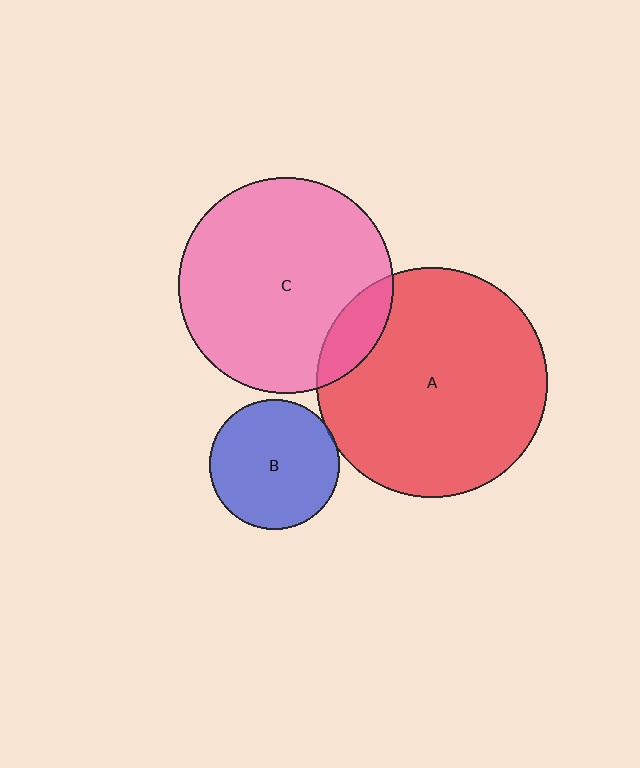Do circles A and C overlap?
Yes.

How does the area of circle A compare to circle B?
Approximately 3.2 times.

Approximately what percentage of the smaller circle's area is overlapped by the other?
Approximately 10%.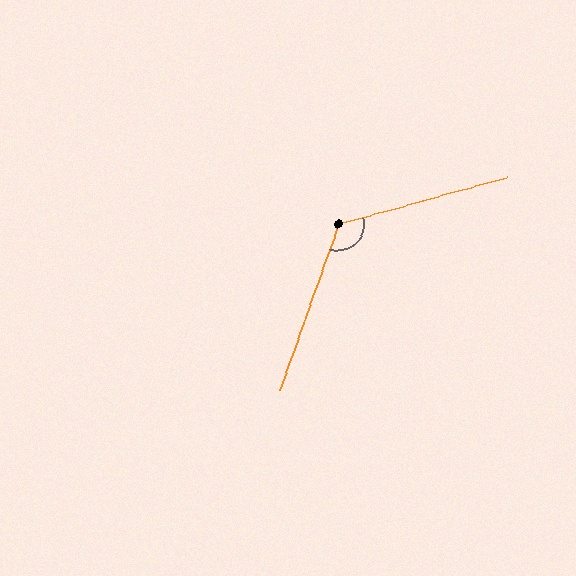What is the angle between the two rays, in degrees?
Approximately 125 degrees.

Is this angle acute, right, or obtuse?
It is obtuse.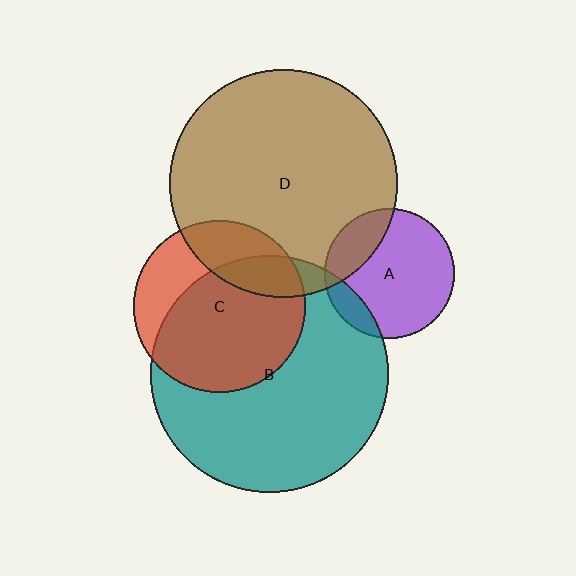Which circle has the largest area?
Circle B (teal).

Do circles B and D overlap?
Yes.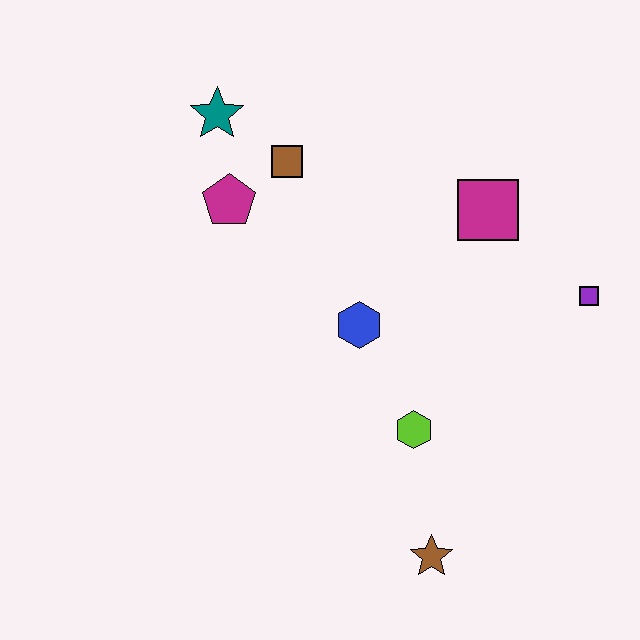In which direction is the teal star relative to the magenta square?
The teal star is to the left of the magenta square.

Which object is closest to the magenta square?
The purple square is closest to the magenta square.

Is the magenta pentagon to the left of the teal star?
No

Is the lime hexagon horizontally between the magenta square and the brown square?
Yes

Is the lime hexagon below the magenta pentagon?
Yes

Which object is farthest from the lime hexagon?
The teal star is farthest from the lime hexagon.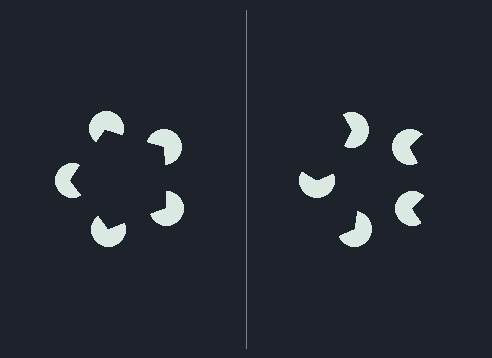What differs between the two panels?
The pac-man discs are positioned identically on both sides; only the wedge orientations differ. On the left they align to a pentagon; on the right they are misaligned.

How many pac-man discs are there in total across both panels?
10 — 5 on each side.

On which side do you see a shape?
An illusory pentagon appears on the left side. On the right side the wedge cuts are rotated, so no coherent shape forms.